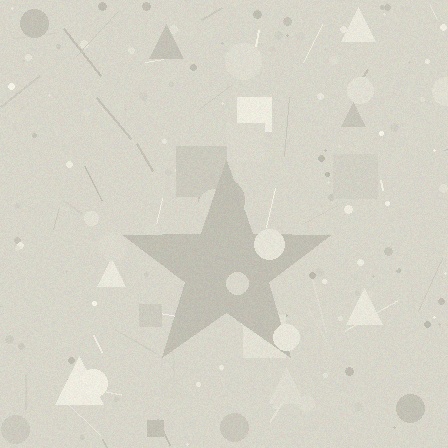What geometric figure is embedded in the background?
A star is embedded in the background.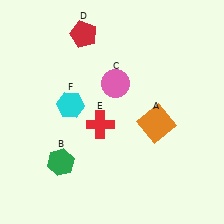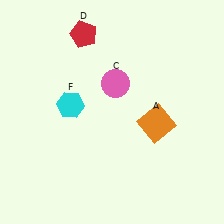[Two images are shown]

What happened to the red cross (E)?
The red cross (E) was removed in Image 2. It was in the bottom-left area of Image 1.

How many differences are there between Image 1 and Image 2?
There are 2 differences between the two images.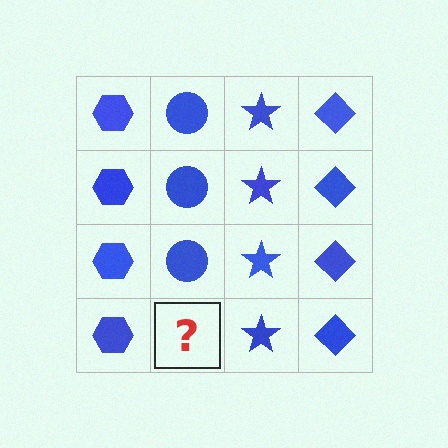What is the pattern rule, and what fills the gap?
The rule is that each column has a consistent shape. The gap should be filled with a blue circle.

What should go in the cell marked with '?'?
The missing cell should contain a blue circle.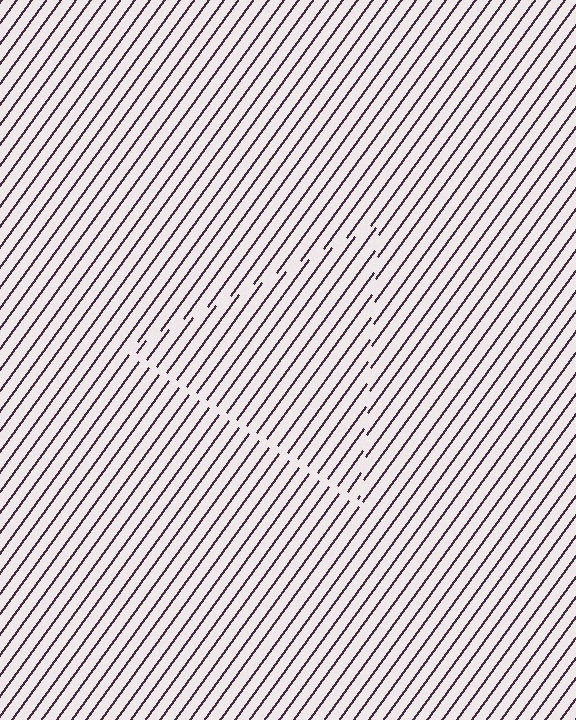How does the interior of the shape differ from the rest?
The interior of the shape contains the same grating, shifted by half a period — the contour is defined by the phase discontinuity where line-ends from the inner and outer gratings abut.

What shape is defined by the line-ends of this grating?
An illusory triangle. The interior of the shape contains the same grating, shifted by half a period — the contour is defined by the phase discontinuity where line-ends from the inner and outer gratings abut.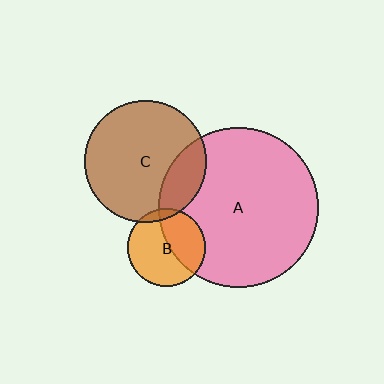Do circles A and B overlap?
Yes.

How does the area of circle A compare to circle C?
Approximately 1.7 times.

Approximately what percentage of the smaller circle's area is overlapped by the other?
Approximately 40%.